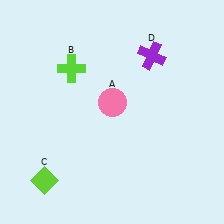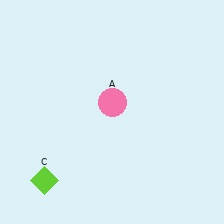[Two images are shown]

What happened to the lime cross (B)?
The lime cross (B) was removed in Image 2. It was in the top-left area of Image 1.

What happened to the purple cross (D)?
The purple cross (D) was removed in Image 2. It was in the top-right area of Image 1.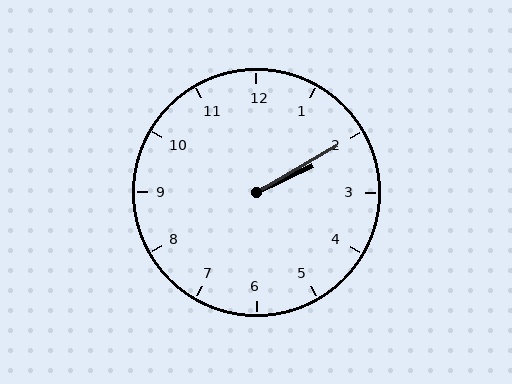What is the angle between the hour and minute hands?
Approximately 5 degrees.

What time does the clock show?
2:10.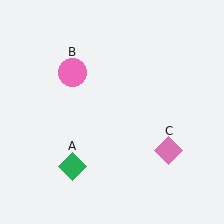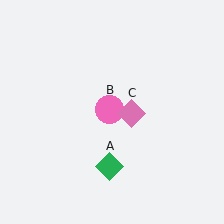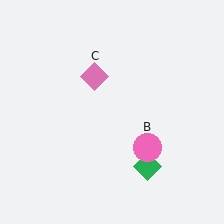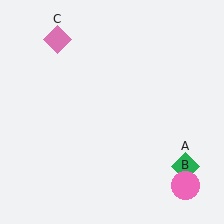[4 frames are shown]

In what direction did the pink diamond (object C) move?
The pink diamond (object C) moved up and to the left.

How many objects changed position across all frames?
3 objects changed position: green diamond (object A), pink circle (object B), pink diamond (object C).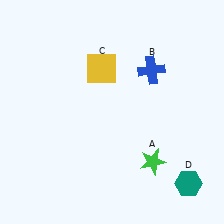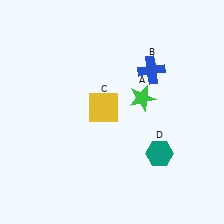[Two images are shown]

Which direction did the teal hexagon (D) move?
The teal hexagon (D) moved up.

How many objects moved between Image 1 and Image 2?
3 objects moved between the two images.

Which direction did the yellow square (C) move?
The yellow square (C) moved down.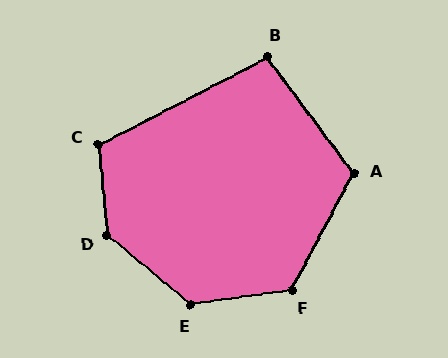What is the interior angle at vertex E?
Approximately 132 degrees (obtuse).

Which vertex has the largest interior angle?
D, at approximately 135 degrees.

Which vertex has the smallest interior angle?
B, at approximately 99 degrees.